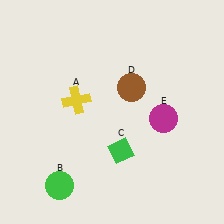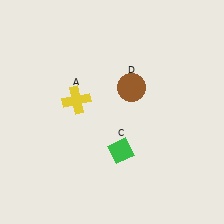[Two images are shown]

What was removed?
The magenta circle (E), the green circle (B) were removed in Image 2.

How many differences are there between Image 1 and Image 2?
There are 2 differences between the two images.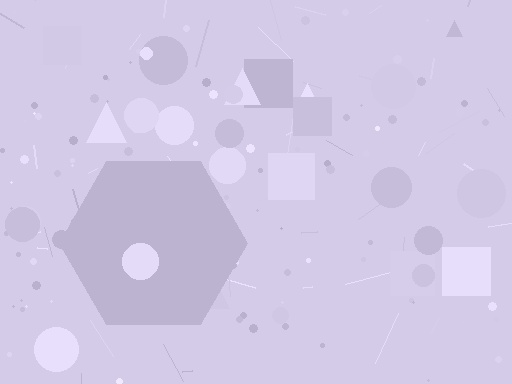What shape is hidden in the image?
A hexagon is hidden in the image.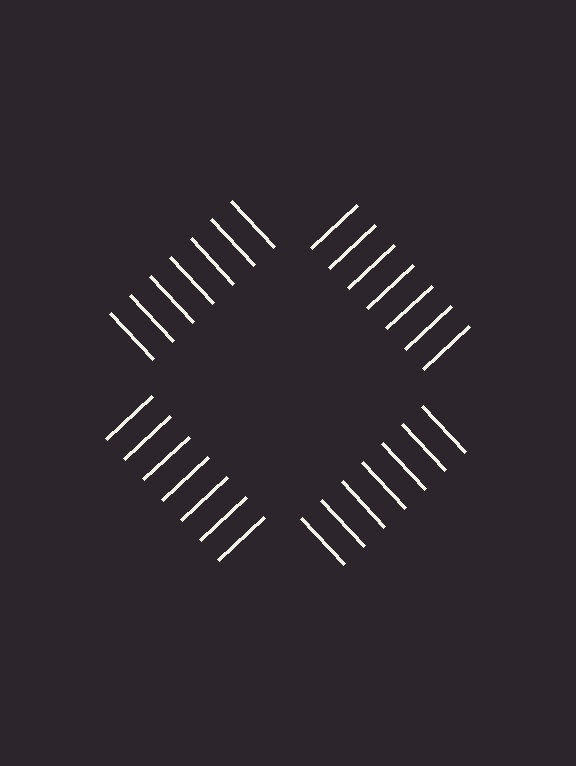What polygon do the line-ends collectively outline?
An illusory square — the line segments terminate on its edges but no continuous stroke is drawn.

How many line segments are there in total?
28 — 7 along each of the 4 edges.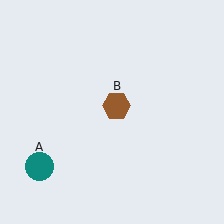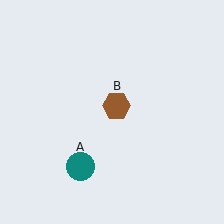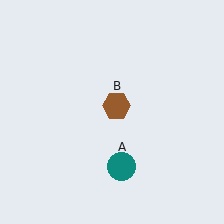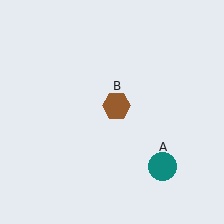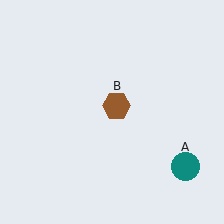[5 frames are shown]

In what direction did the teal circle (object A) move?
The teal circle (object A) moved right.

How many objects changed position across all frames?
1 object changed position: teal circle (object A).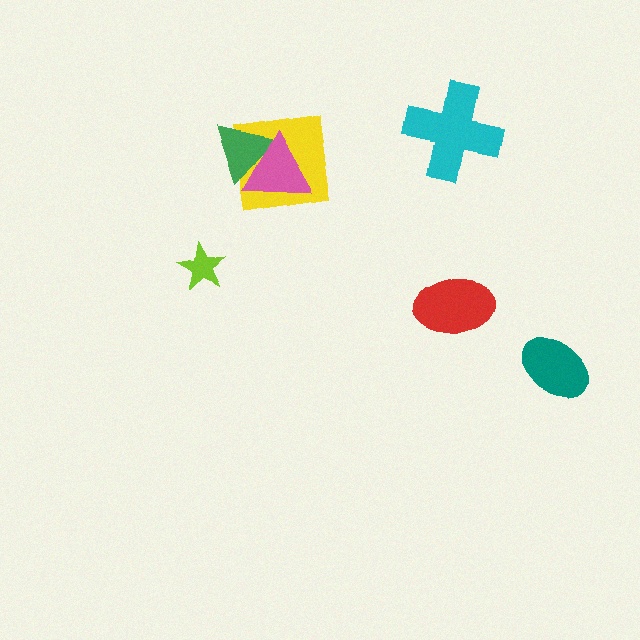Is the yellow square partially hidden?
Yes, it is partially covered by another shape.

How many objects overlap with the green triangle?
2 objects overlap with the green triangle.